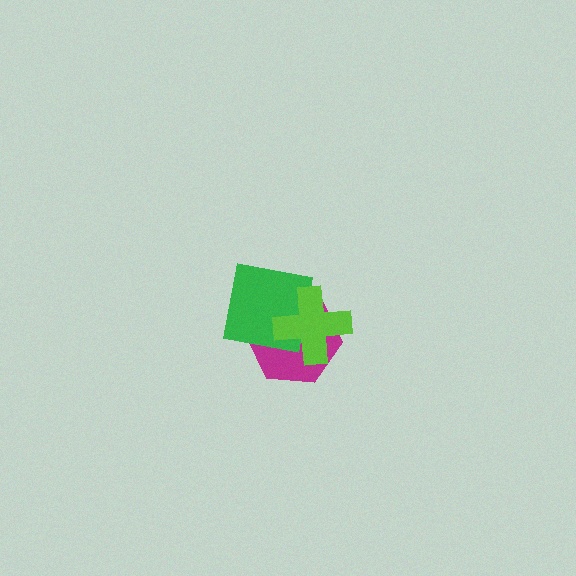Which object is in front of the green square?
The lime cross is in front of the green square.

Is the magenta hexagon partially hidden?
Yes, it is partially covered by another shape.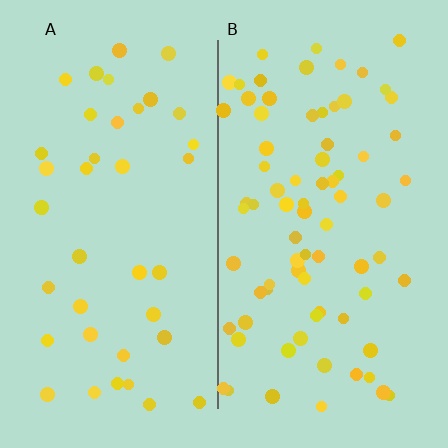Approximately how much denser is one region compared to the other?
Approximately 1.9× — region B over region A.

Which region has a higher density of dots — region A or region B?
B (the right).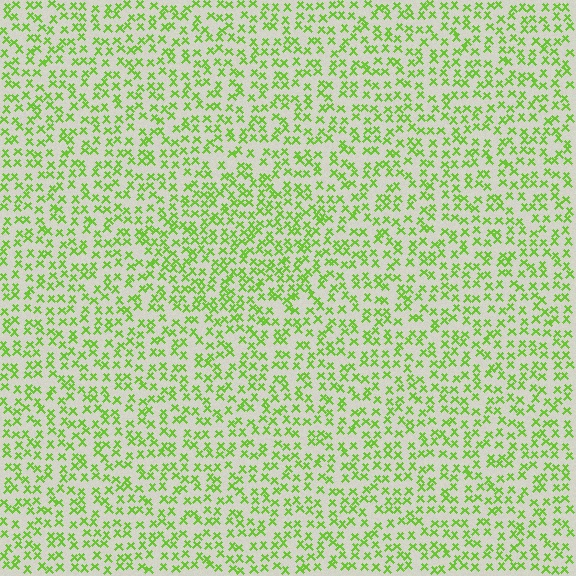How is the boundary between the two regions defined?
The boundary is defined by a change in element density (approximately 1.4x ratio). All elements are the same color, size, and shape.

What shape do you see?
I see a diamond.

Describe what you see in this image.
The image contains small lime elements arranged at two different densities. A diamond-shaped region is visible where the elements are more densely packed than the surrounding area.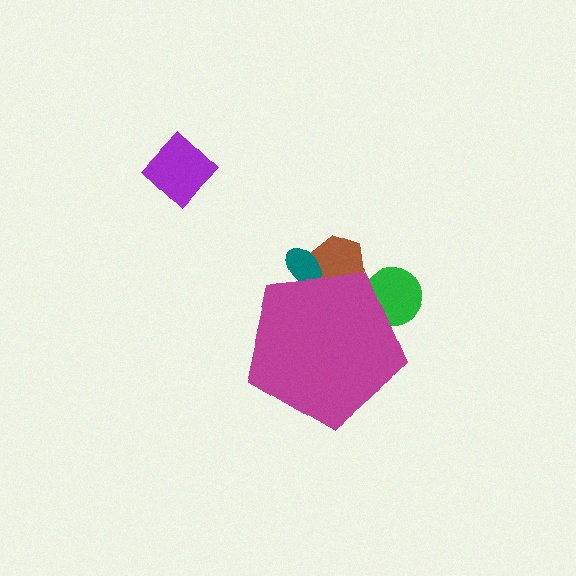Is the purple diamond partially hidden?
No, the purple diamond is fully visible.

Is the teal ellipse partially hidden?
Yes, the teal ellipse is partially hidden behind the magenta pentagon.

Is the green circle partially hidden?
Yes, the green circle is partially hidden behind the magenta pentagon.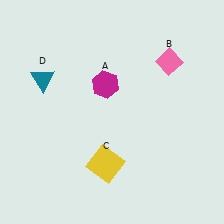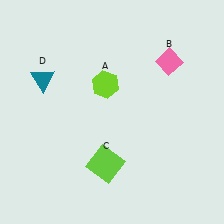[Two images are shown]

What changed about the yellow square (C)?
In Image 1, C is yellow. In Image 2, it changed to lime.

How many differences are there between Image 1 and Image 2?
There are 2 differences between the two images.